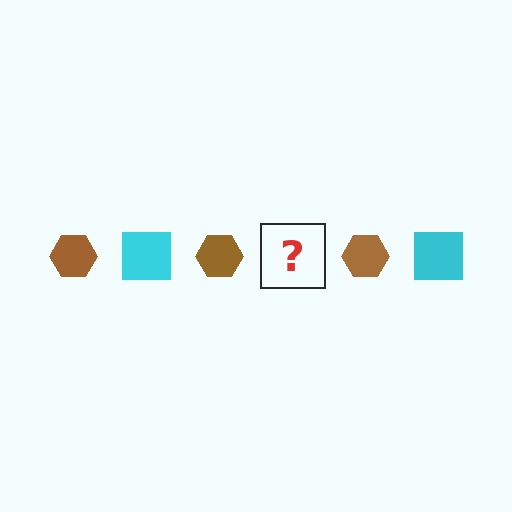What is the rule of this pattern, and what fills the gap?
The rule is that the pattern alternates between brown hexagon and cyan square. The gap should be filled with a cyan square.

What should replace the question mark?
The question mark should be replaced with a cyan square.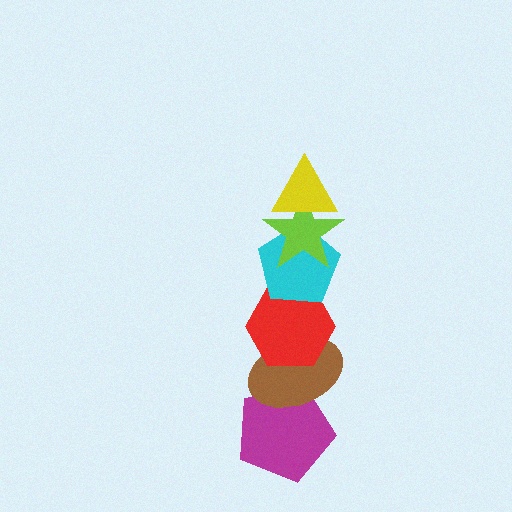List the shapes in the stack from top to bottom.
From top to bottom: the yellow triangle, the lime star, the cyan pentagon, the red hexagon, the brown ellipse, the magenta pentagon.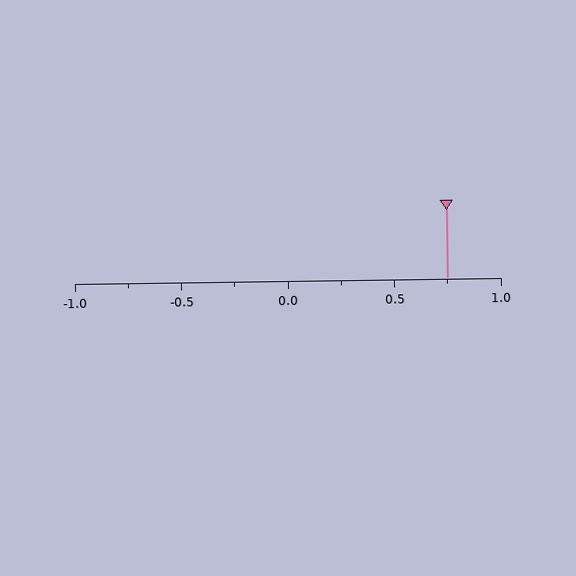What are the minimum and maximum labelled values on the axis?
The axis runs from -1.0 to 1.0.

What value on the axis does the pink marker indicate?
The marker indicates approximately 0.75.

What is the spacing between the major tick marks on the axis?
The major ticks are spaced 0.5 apart.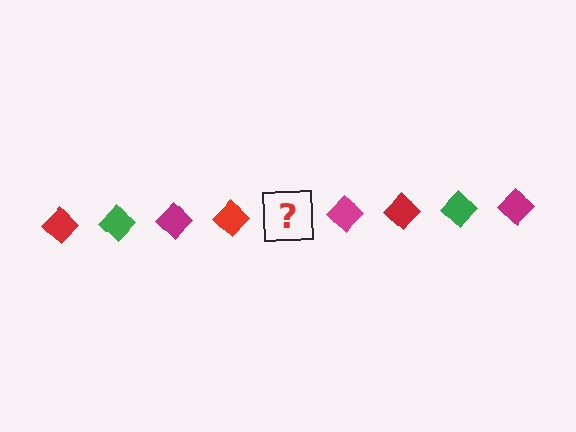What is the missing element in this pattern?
The missing element is a green diamond.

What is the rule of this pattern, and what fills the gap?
The rule is that the pattern cycles through red, green, magenta diamonds. The gap should be filled with a green diamond.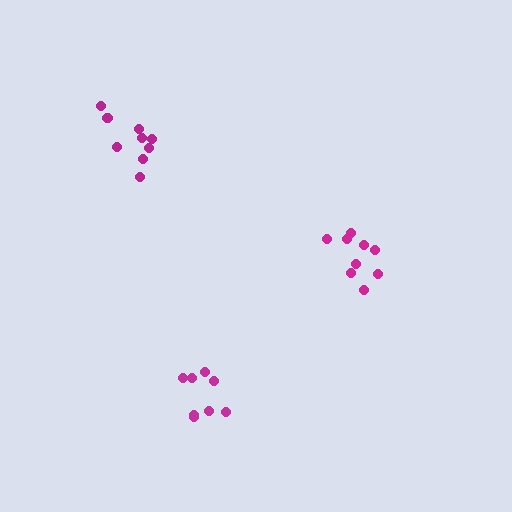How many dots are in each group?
Group 1: 9 dots, Group 2: 9 dots, Group 3: 8 dots (26 total).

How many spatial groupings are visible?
There are 3 spatial groupings.